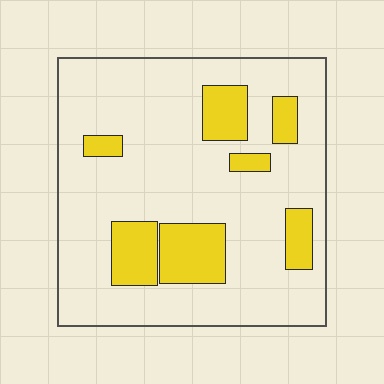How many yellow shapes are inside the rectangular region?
7.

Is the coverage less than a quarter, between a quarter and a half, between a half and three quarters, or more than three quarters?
Less than a quarter.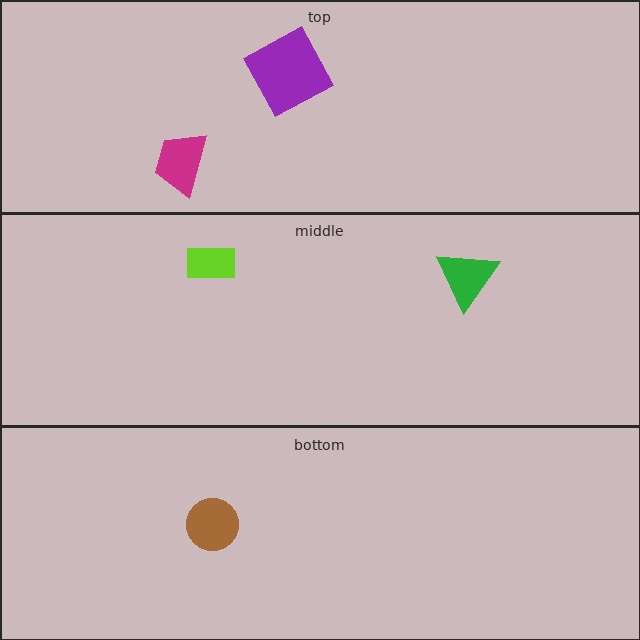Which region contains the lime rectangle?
The middle region.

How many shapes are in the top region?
2.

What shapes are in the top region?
The magenta trapezoid, the purple square.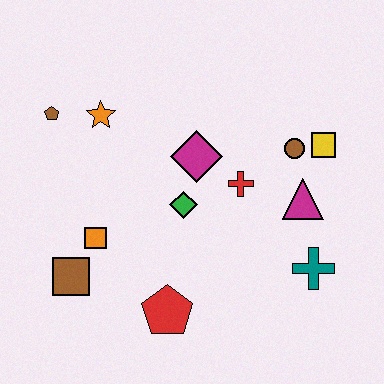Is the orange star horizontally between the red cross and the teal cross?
No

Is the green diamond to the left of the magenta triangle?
Yes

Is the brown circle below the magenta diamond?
No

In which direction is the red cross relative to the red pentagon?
The red cross is above the red pentagon.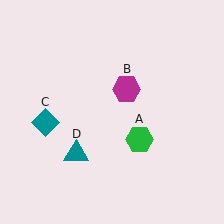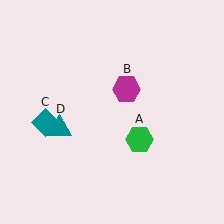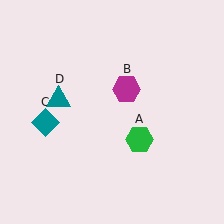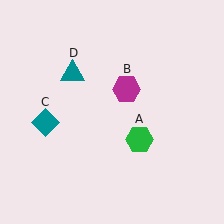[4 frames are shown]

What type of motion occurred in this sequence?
The teal triangle (object D) rotated clockwise around the center of the scene.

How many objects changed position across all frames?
1 object changed position: teal triangle (object D).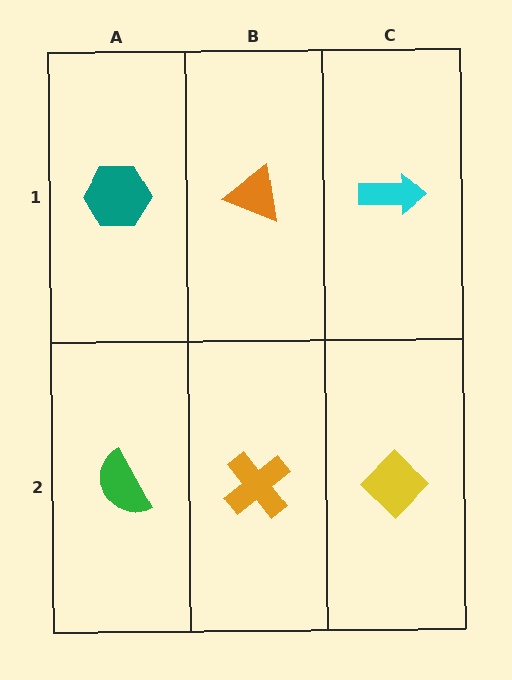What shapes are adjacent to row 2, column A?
A teal hexagon (row 1, column A), an orange cross (row 2, column B).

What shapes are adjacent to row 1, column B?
An orange cross (row 2, column B), a teal hexagon (row 1, column A), a cyan arrow (row 1, column C).